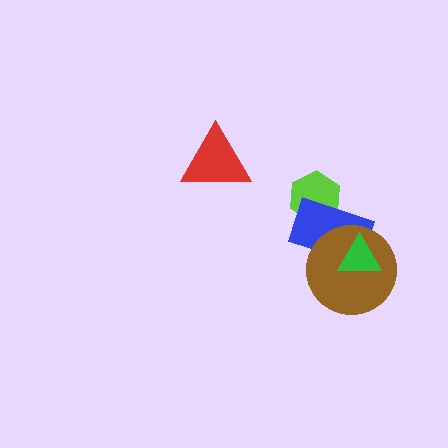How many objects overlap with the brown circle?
2 objects overlap with the brown circle.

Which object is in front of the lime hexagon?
The blue rectangle is in front of the lime hexagon.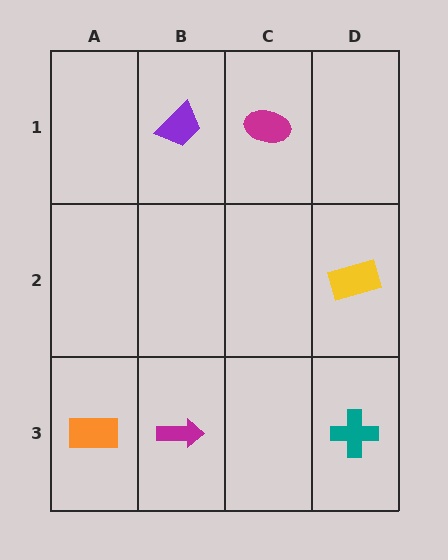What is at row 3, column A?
An orange rectangle.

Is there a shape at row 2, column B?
No, that cell is empty.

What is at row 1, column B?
A purple trapezoid.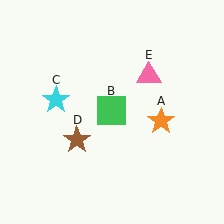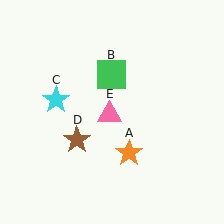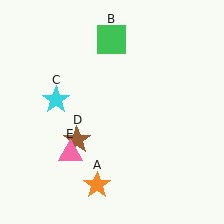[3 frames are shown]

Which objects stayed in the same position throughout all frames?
Cyan star (object C) and brown star (object D) remained stationary.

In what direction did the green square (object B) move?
The green square (object B) moved up.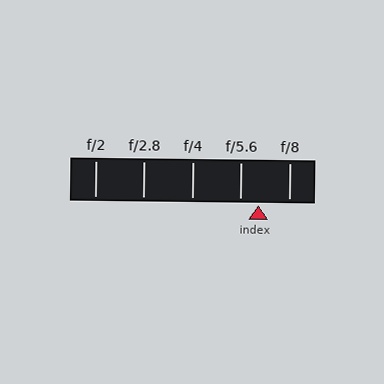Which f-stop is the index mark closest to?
The index mark is closest to f/5.6.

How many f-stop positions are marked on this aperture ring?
There are 5 f-stop positions marked.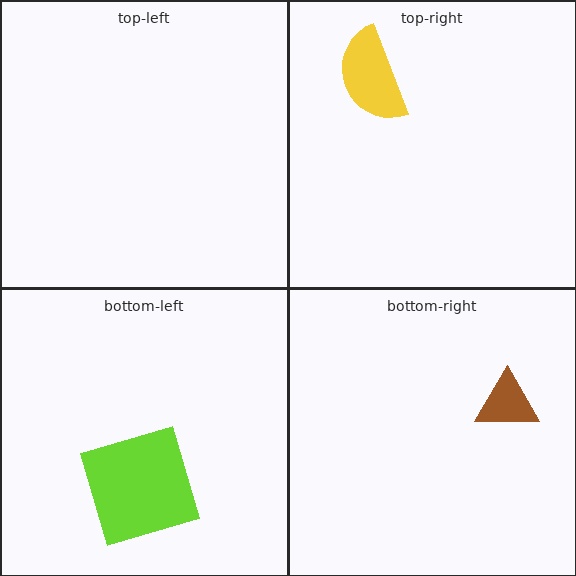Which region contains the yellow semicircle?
The top-right region.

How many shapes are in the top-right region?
1.